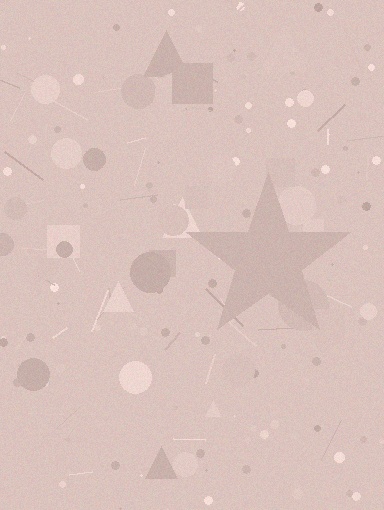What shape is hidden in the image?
A star is hidden in the image.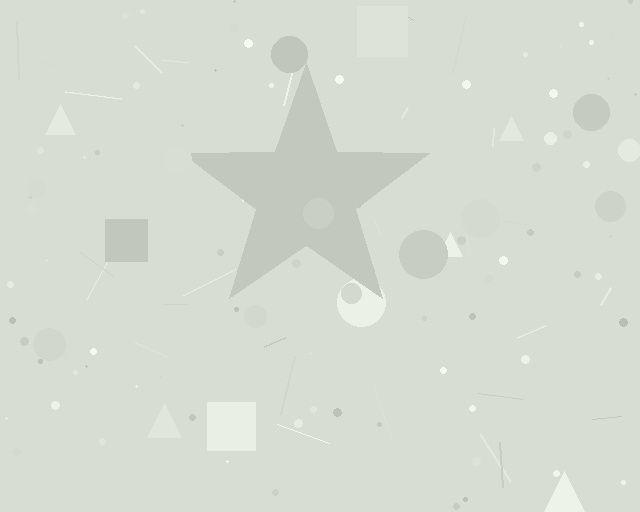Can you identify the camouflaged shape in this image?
The camouflaged shape is a star.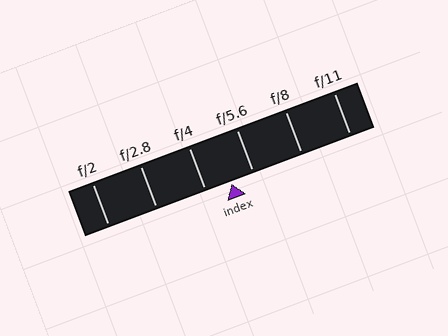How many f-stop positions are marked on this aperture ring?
There are 6 f-stop positions marked.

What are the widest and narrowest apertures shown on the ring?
The widest aperture shown is f/2 and the narrowest is f/11.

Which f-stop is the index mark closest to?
The index mark is closest to f/5.6.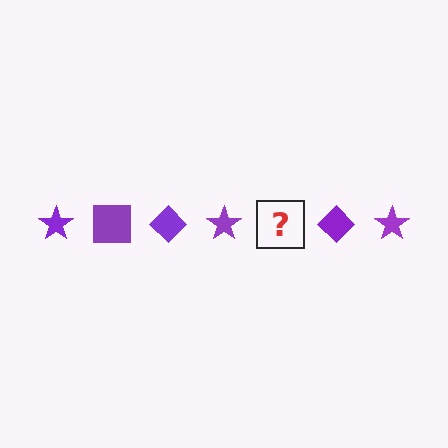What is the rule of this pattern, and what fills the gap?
The rule is that the pattern cycles through star, square, diamond shapes in purple. The gap should be filled with a purple square.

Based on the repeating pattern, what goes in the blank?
The blank should be a purple square.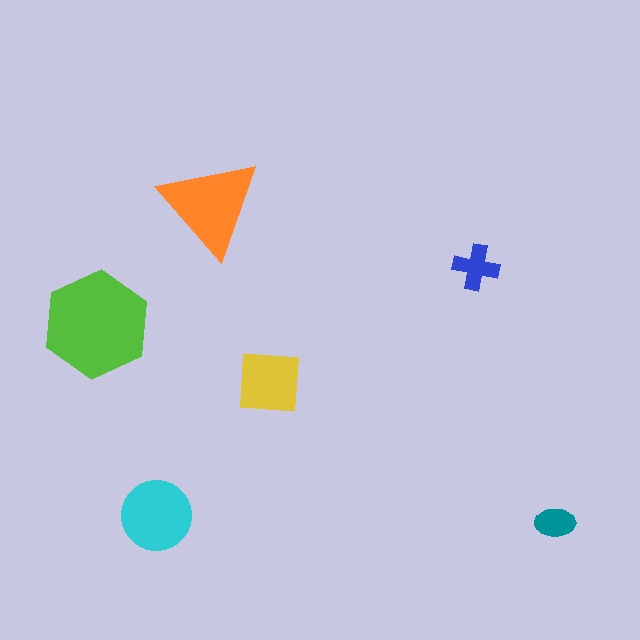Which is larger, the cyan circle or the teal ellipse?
The cyan circle.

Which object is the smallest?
The teal ellipse.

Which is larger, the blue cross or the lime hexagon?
The lime hexagon.